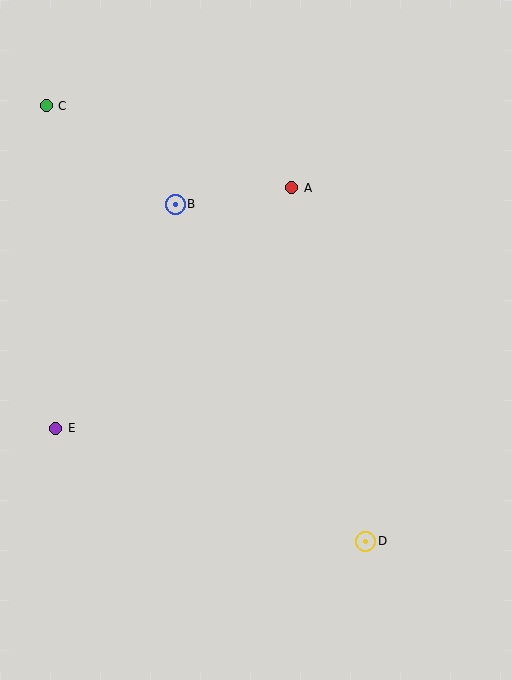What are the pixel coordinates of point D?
Point D is at (366, 541).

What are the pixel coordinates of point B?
Point B is at (175, 204).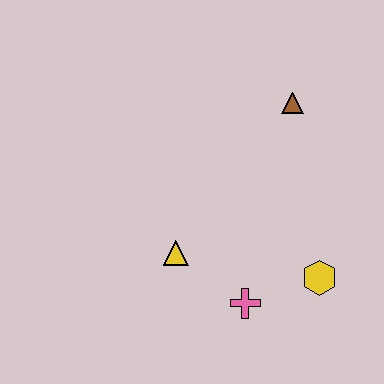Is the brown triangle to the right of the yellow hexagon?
No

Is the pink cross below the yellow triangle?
Yes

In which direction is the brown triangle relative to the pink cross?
The brown triangle is above the pink cross.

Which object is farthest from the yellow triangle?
The brown triangle is farthest from the yellow triangle.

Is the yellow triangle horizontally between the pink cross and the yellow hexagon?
No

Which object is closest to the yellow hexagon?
The pink cross is closest to the yellow hexagon.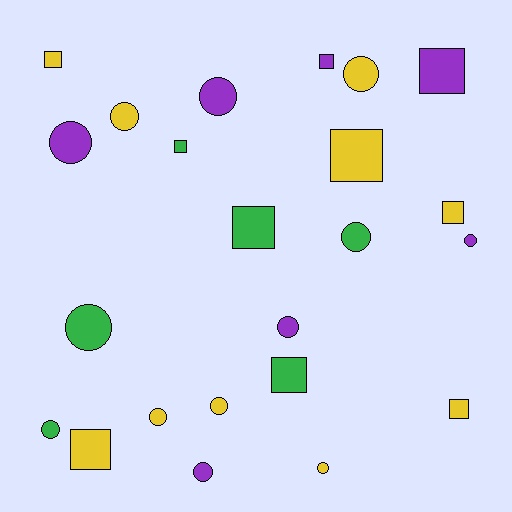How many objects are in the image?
There are 23 objects.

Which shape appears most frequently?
Circle, with 13 objects.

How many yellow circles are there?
There are 5 yellow circles.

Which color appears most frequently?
Yellow, with 10 objects.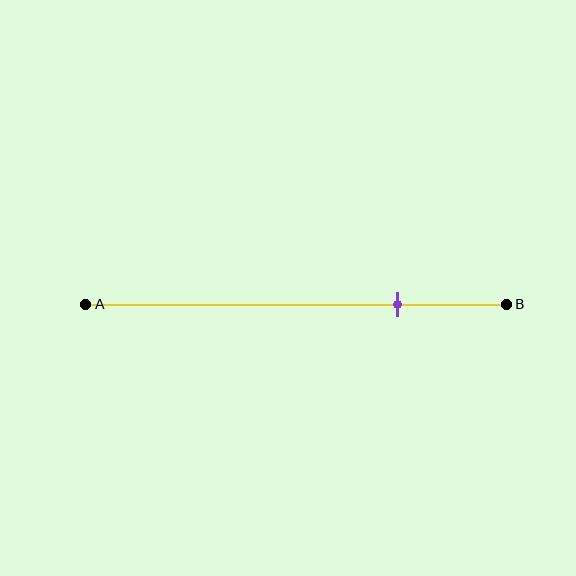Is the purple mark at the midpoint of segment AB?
No, the mark is at about 75% from A, not at the 50% midpoint.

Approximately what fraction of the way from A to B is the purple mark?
The purple mark is approximately 75% of the way from A to B.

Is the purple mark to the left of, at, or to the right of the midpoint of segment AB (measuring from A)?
The purple mark is to the right of the midpoint of segment AB.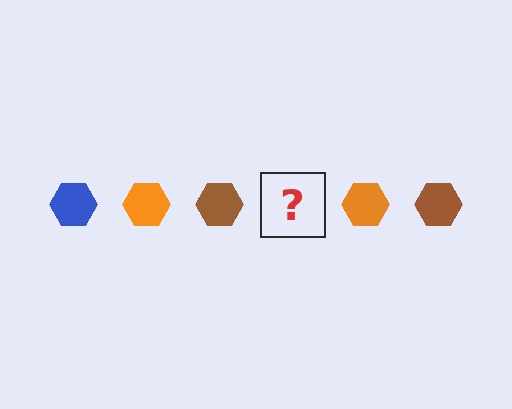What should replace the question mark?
The question mark should be replaced with a blue hexagon.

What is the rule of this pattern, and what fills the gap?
The rule is that the pattern cycles through blue, orange, brown hexagons. The gap should be filled with a blue hexagon.